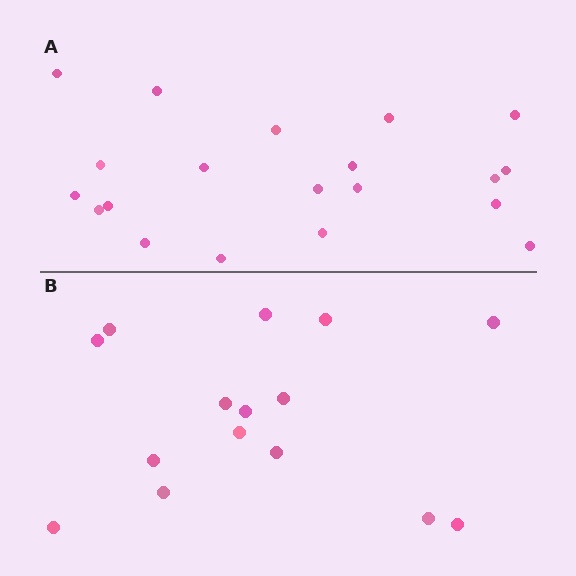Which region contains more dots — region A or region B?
Region A (the top region) has more dots.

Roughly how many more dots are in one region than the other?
Region A has about 5 more dots than region B.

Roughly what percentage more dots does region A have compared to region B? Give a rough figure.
About 35% more.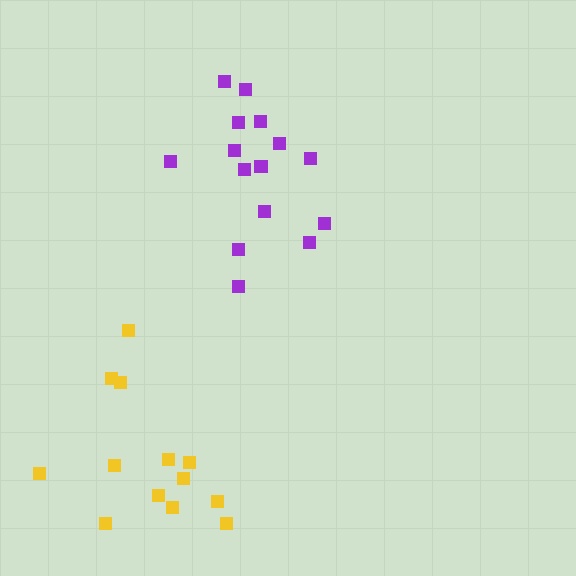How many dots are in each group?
Group 1: 15 dots, Group 2: 13 dots (28 total).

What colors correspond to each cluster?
The clusters are colored: purple, yellow.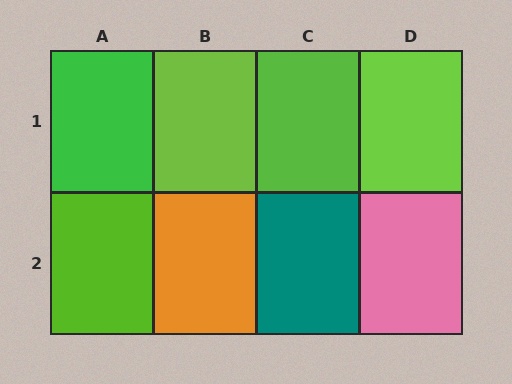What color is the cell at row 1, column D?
Lime.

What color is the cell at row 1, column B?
Lime.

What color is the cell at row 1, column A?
Green.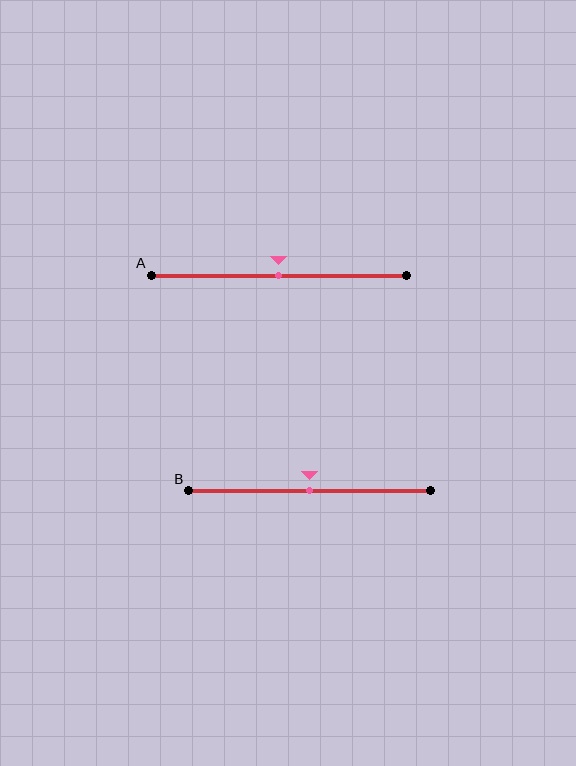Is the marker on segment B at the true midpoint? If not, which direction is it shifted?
Yes, the marker on segment B is at the true midpoint.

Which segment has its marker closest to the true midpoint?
Segment A has its marker closest to the true midpoint.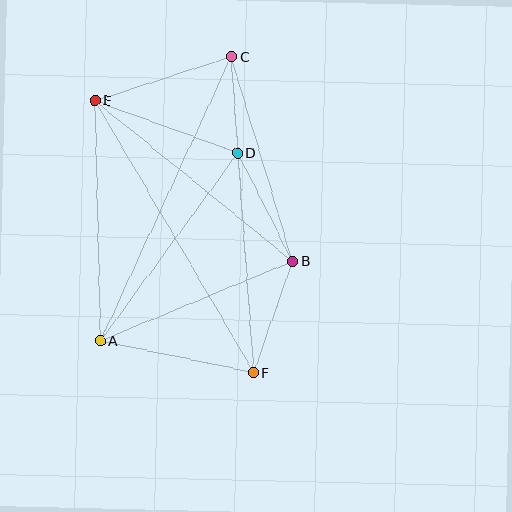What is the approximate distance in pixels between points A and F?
The distance between A and F is approximately 157 pixels.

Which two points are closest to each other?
Points C and D are closest to each other.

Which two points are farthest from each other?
Points C and F are farthest from each other.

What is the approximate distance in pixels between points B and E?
The distance between B and E is approximately 255 pixels.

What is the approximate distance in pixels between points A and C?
The distance between A and C is approximately 313 pixels.